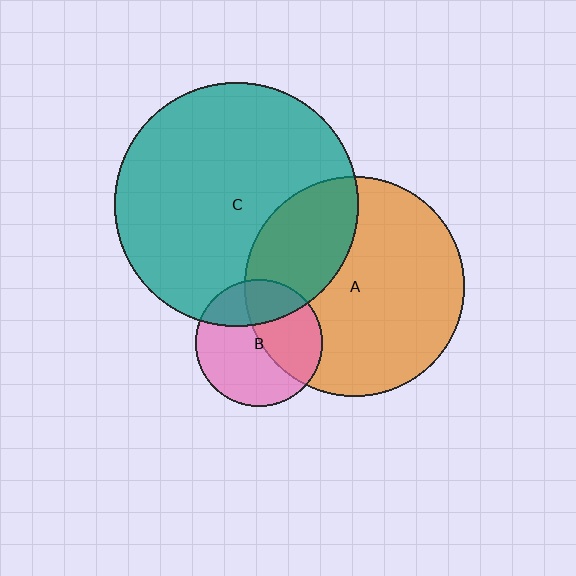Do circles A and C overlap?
Yes.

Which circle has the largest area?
Circle C (teal).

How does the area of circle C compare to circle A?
Approximately 1.2 times.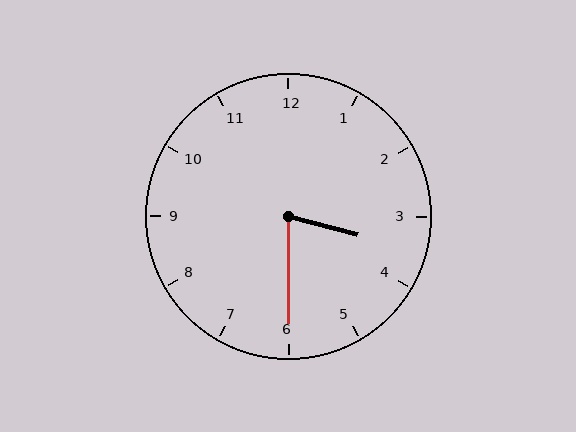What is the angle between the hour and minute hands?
Approximately 75 degrees.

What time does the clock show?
3:30.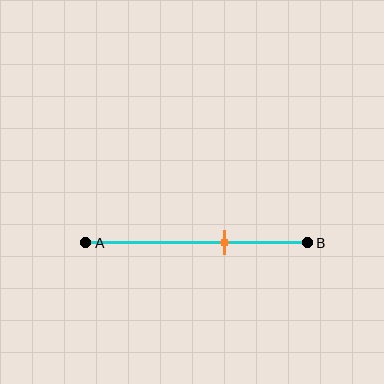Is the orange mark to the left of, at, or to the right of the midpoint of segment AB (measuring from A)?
The orange mark is to the right of the midpoint of segment AB.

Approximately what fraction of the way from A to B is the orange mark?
The orange mark is approximately 65% of the way from A to B.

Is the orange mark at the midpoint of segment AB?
No, the mark is at about 65% from A, not at the 50% midpoint.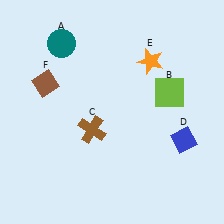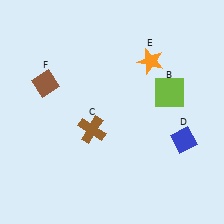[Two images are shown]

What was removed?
The teal circle (A) was removed in Image 2.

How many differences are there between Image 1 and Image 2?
There is 1 difference between the two images.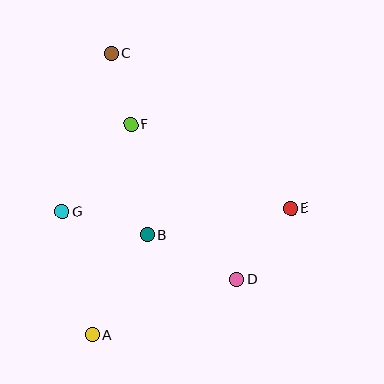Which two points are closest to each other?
Points C and F are closest to each other.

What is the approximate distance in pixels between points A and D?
The distance between A and D is approximately 155 pixels.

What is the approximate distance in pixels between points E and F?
The distance between E and F is approximately 180 pixels.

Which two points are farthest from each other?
Points A and C are farthest from each other.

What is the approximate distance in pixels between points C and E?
The distance between C and E is approximately 237 pixels.